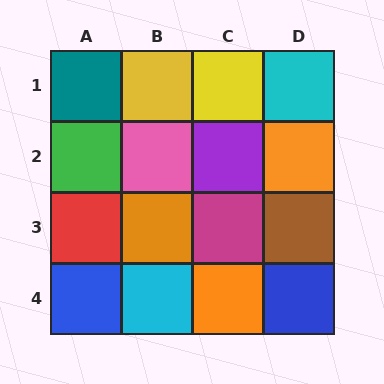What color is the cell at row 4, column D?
Blue.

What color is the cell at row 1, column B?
Yellow.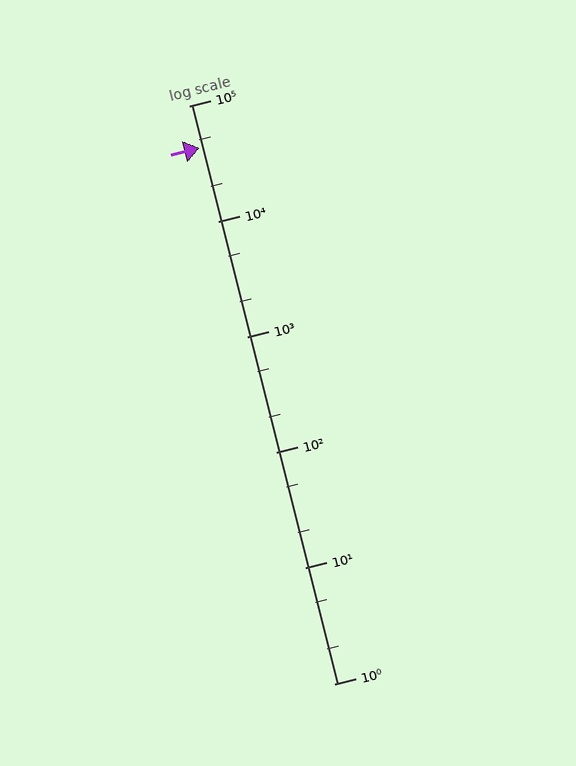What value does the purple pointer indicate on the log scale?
The pointer indicates approximately 43000.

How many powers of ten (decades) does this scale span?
The scale spans 5 decades, from 1 to 100000.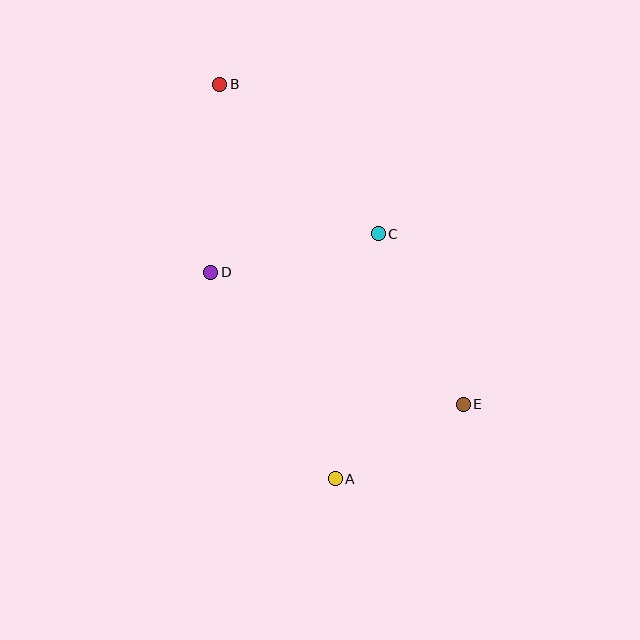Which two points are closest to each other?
Points A and E are closest to each other.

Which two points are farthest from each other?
Points A and B are farthest from each other.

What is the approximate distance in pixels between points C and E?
The distance between C and E is approximately 191 pixels.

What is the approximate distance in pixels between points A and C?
The distance between A and C is approximately 249 pixels.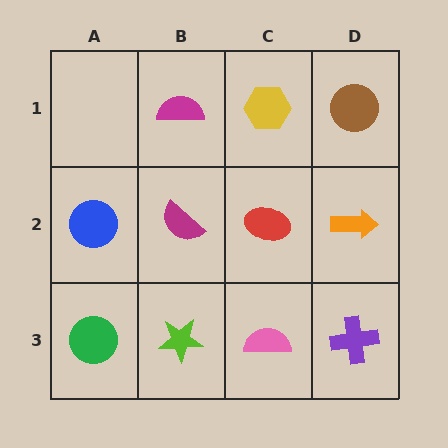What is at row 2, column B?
A magenta semicircle.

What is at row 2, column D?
An orange arrow.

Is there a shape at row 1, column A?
No, that cell is empty.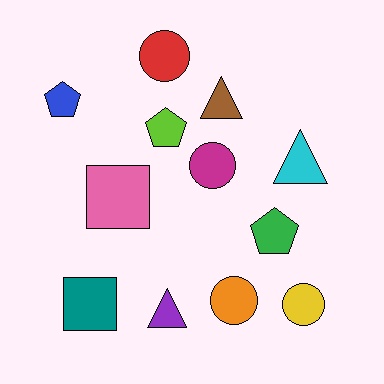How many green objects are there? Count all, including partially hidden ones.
There is 1 green object.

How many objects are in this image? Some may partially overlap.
There are 12 objects.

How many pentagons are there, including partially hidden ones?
There are 3 pentagons.